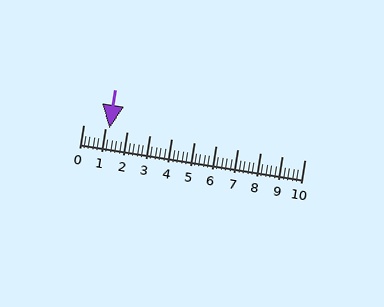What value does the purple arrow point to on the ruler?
The purple arrow points to approximately 1.2.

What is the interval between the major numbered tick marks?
The major tick marks are spaced 1 units apart.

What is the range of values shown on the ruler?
The ruler shows values from 0 to 10.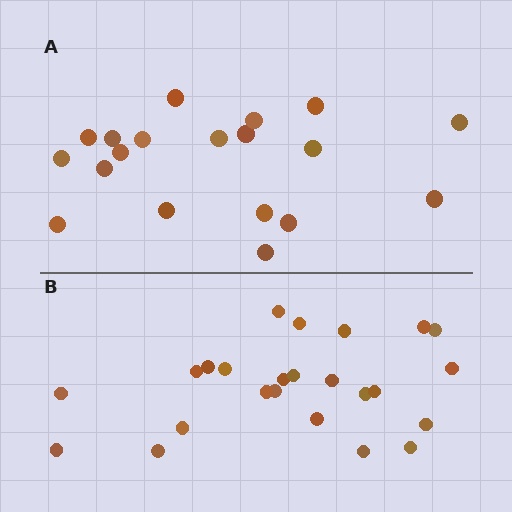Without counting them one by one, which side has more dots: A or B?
Region B (the bottom region) has more dots.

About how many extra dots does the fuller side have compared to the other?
Region B has about 5 more dots than region A.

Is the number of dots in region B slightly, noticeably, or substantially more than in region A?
Region B has noticeably more, but not dramatically so. The ratio is roughly 1.3 to 1.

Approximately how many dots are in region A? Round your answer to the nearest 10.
About 20 dots. (The exact count is 19, which rounds to 20.)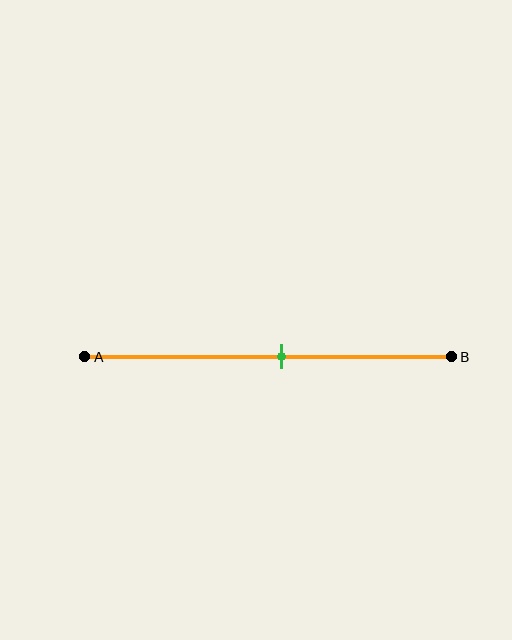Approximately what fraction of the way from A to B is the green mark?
The green mark is approximately 55% of the way from A to B.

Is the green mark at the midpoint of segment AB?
No, the mark is at about 55% from A, not at the 50% midpoint.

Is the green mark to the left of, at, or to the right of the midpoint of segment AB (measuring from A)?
The green mark is to the right of the midpoint of segment AB.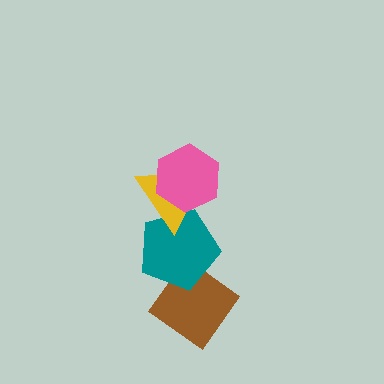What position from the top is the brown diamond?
The brown diamond is 4th from the top.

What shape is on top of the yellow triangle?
The pink hexagon is on top of the yellow triangle.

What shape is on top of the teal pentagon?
The yellow triangle is on top of the teal pentagon.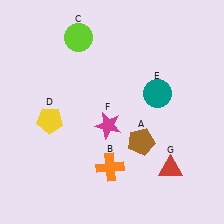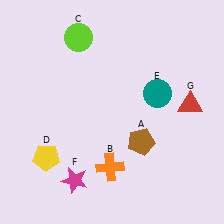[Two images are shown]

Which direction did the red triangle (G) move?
The red triangle (G) moved up.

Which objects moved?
The objects that moved are: the yellow pentagon (D), the magenta star (F), the red triangle (G).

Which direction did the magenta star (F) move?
The magenta star (F) moved down.